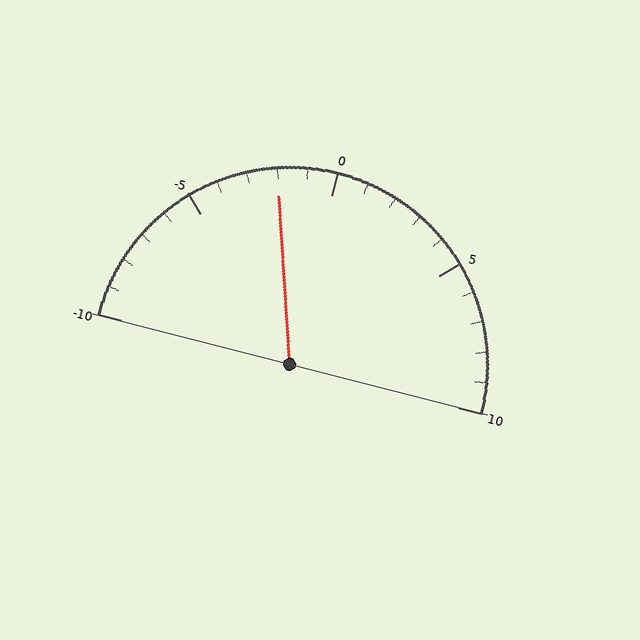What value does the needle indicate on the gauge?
The needle indicates approximately -2.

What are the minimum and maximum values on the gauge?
The gauge ranges from -10 to 10.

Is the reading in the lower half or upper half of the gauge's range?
The reading is in the lower half of the range (-10 to 10).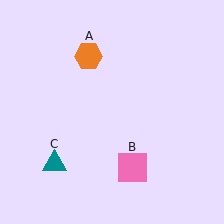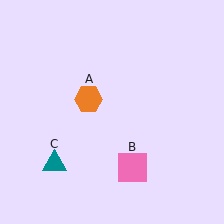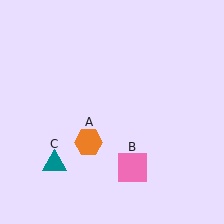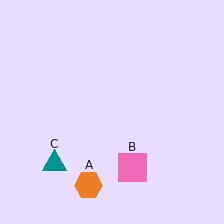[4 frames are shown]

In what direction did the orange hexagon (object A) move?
The orange hexagon (object A) moved down.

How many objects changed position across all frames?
1 object changed position: orange hexagon (object A).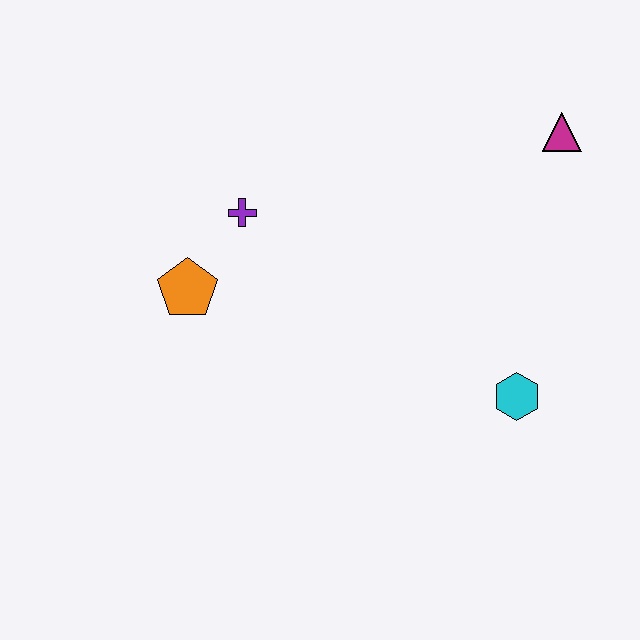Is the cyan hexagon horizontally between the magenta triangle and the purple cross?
Yes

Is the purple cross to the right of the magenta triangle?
No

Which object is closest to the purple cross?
The orange pentagon is closest to the purple cross.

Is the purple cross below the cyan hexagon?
No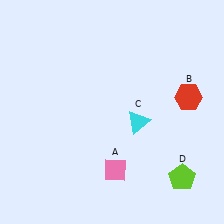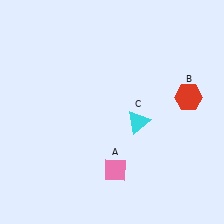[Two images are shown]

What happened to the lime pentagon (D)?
The lime pentagon (D) was removed in Image 2. It was in the bottom-right area of Image 1.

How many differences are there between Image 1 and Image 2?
There is 1 difference between the two images.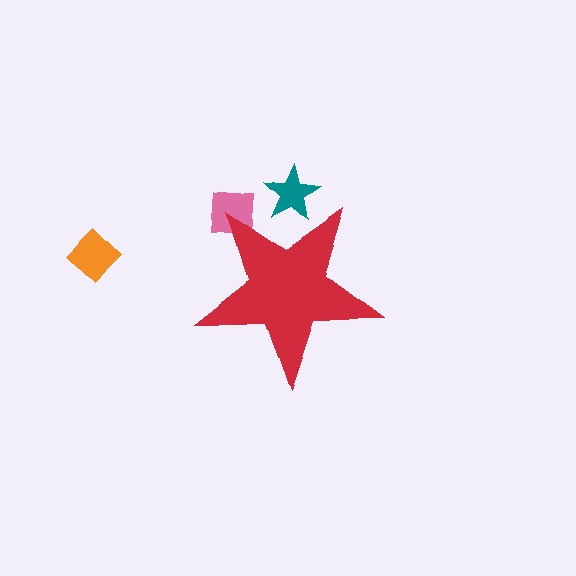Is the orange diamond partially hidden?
No, the orange diamond is fully visible.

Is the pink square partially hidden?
Yes, the pink square is partially hidden behind the red star.